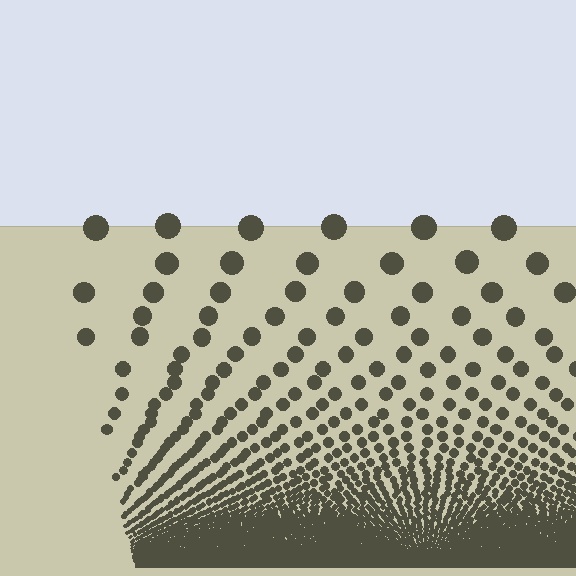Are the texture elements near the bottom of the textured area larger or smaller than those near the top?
Smaller. The gradient is inverted — elements near the bottom are smaller and denser.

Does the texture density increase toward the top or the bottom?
Density increases toward the bottom.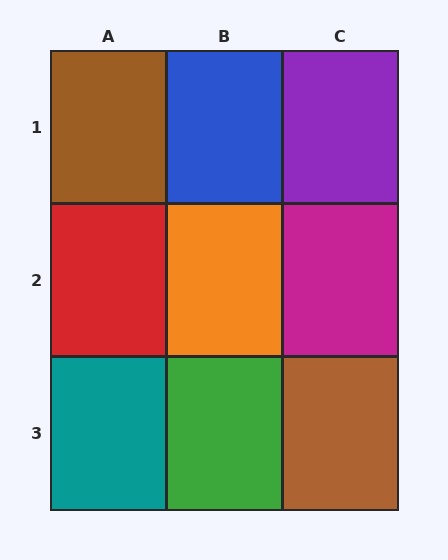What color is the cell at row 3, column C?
Brown.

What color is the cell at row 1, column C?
Purple.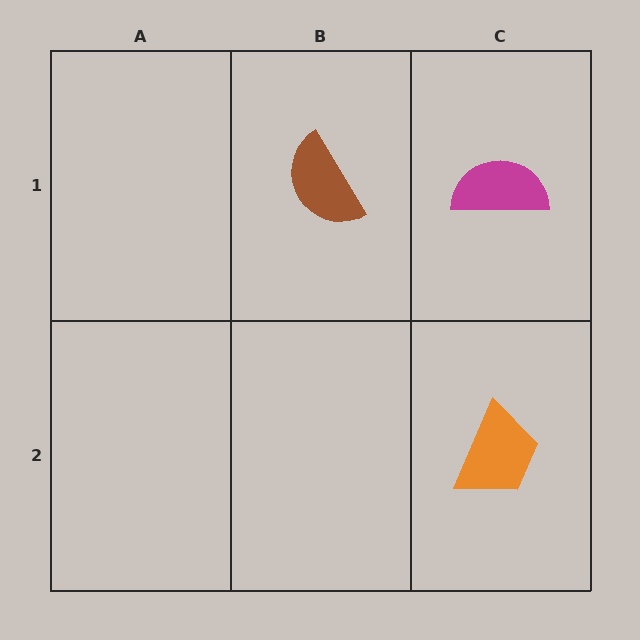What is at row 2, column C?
An orange trapezoid.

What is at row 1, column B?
A brown semicircle.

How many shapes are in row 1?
2 shapes.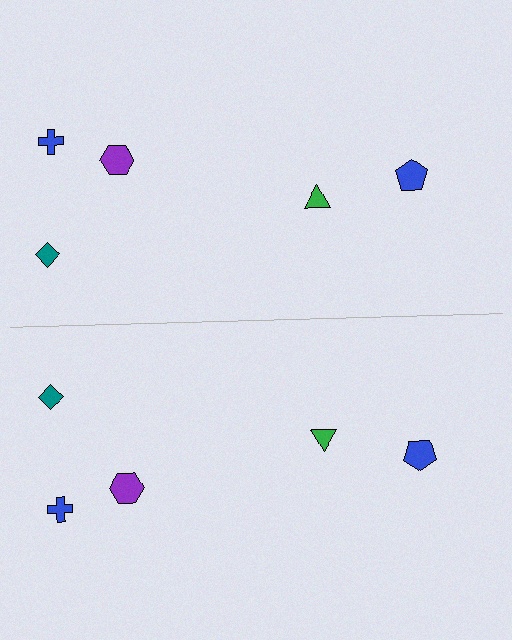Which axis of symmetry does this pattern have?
The pattern has a horizontal axis of symmetry running through the center of the image.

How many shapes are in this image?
There are 10 shapes in this image.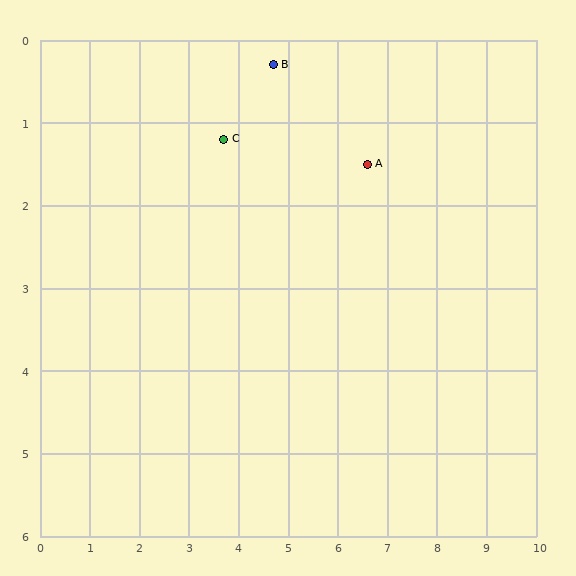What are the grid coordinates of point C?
Point C is at approximately (3.7, 1.2).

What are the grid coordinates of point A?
Point A is at approximately (6.6, 1.5).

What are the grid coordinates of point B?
Point B is at approximately (4.7, 0.3).